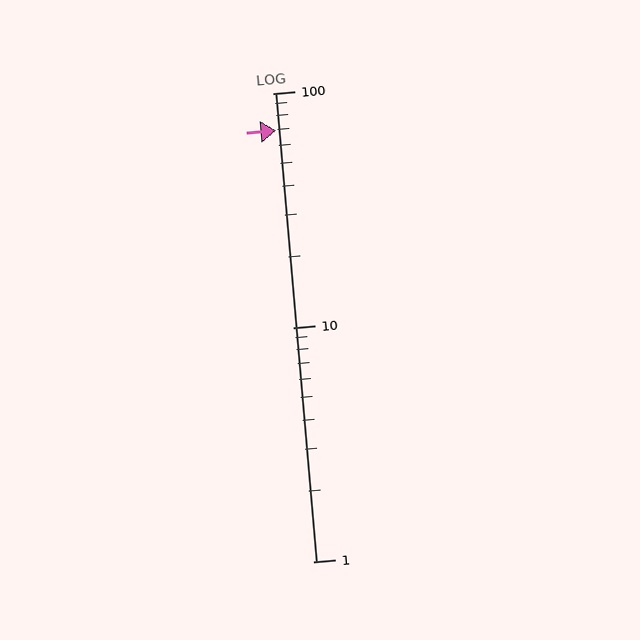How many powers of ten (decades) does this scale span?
The scale spans 2 decades, from 1 to 100.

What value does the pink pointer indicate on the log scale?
The pointer indicates approximately 69.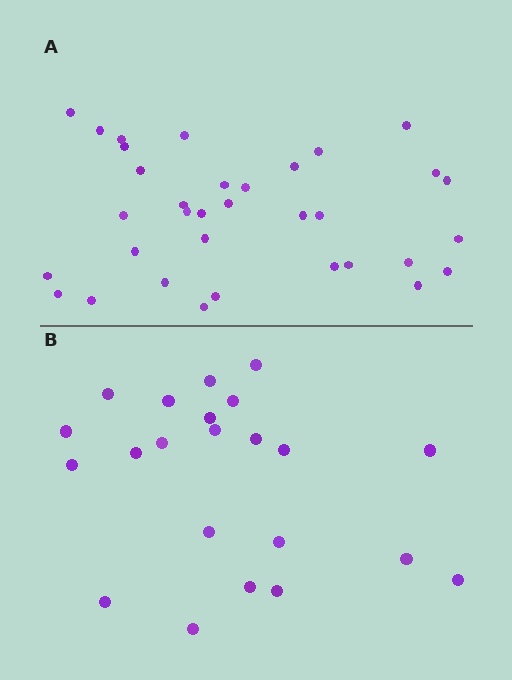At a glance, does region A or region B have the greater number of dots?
Region A (the top region) has more dots.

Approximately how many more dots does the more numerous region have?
Region A has roughly 12 or so more dots than region B.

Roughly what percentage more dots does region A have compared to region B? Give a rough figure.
About 55% more.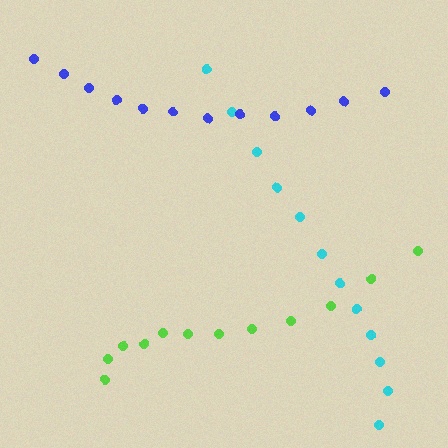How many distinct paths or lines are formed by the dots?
There are 3 distinct paths.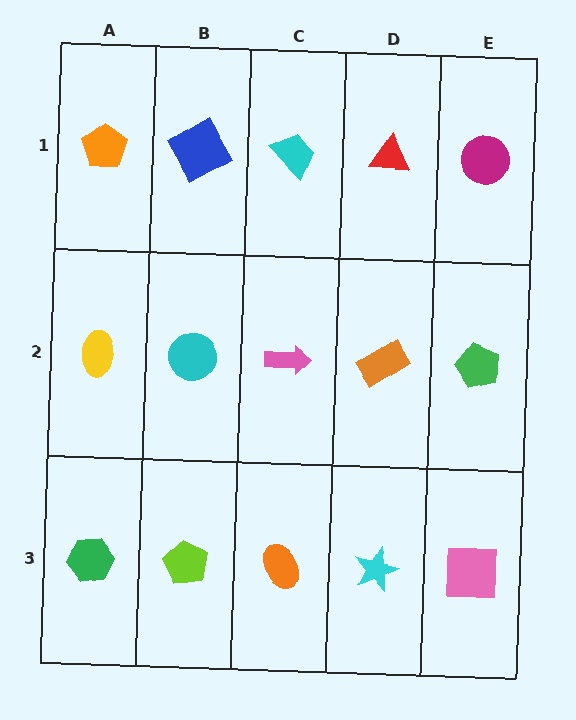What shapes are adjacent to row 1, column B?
A cyan circle (row 2, column B), an orange pentagon (row 1, column A), a cyan trapezoid (row 1, column C).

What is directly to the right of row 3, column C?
A cyan star.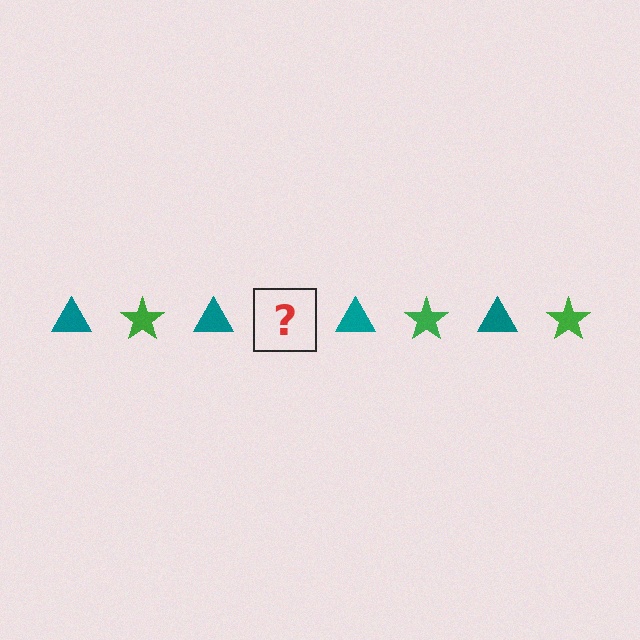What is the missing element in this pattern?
The missing element is a green star.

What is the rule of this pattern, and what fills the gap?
The rule is that the pattern alternates between teal triangle and green star. The gap should be filled with a green star.